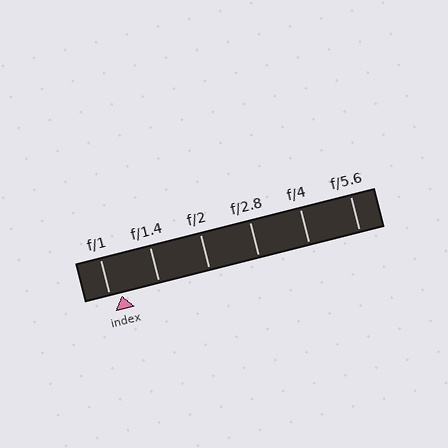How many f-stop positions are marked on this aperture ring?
There are 6 f-stop positions marked.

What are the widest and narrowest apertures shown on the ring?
The widest aperture shown is f/1 and the narrowest is f/5.6.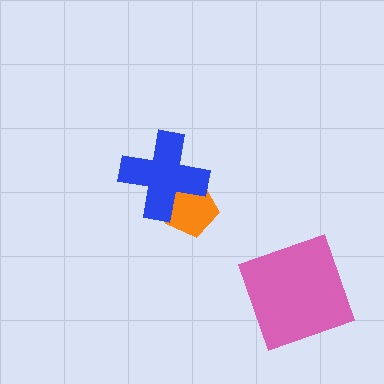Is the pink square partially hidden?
No, no other shape covers it.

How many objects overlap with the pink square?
0 objects overlap with the pink square.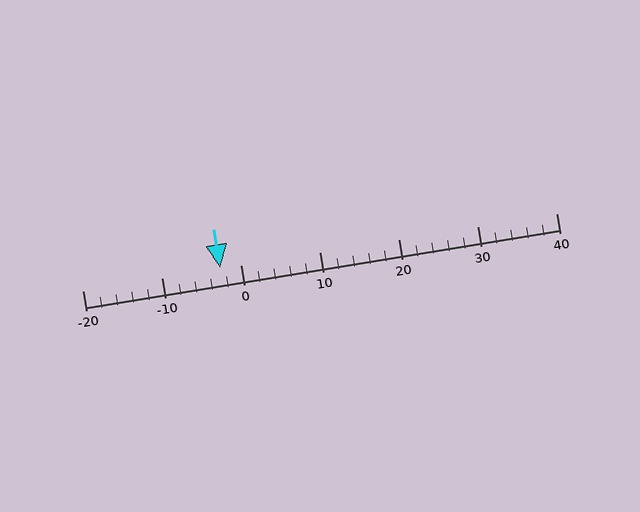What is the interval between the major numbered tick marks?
The major tick marks are spaced 10 units apart.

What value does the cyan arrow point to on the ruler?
The cyan arrow points to approximately -3.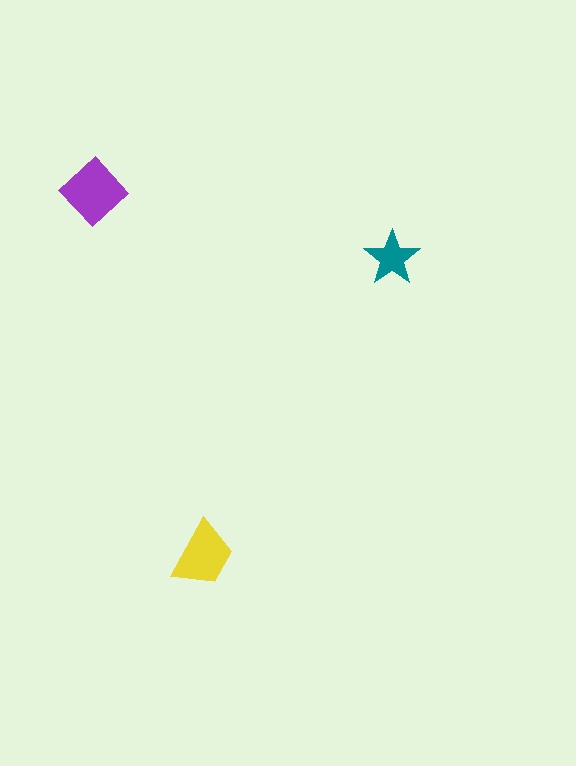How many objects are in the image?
There are 3 objects in the image.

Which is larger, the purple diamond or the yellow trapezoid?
The purple diamond.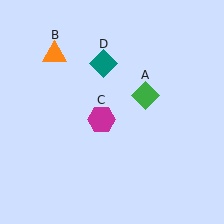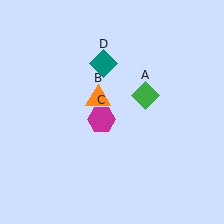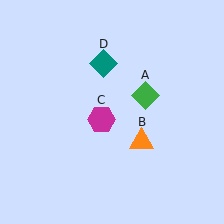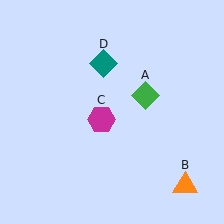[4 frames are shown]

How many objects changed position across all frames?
1 object changed position: orange triangle (object B).